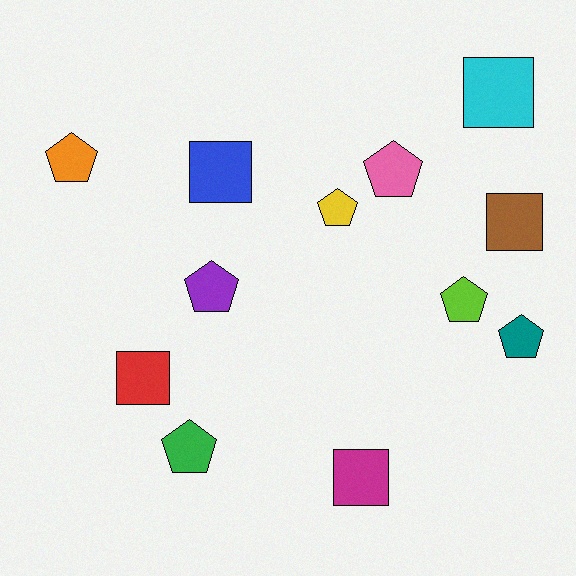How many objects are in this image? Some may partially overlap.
There are 12 objects.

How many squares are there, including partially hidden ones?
There are 5 squares.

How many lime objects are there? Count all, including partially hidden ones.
There is 1 lime object.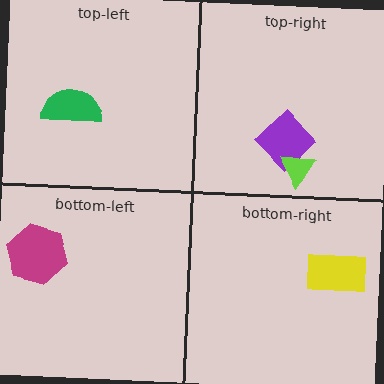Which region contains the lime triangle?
The top-right region.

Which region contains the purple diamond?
The top-right region.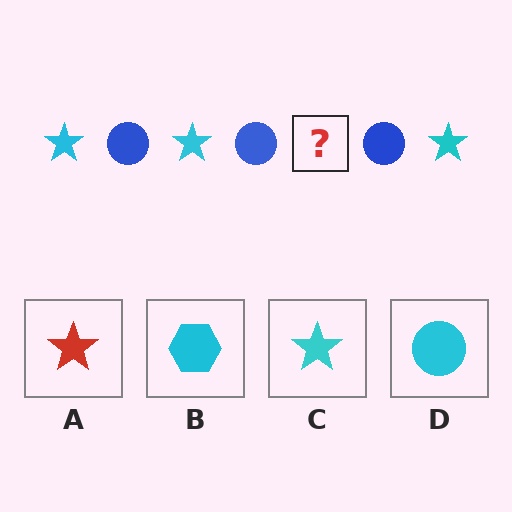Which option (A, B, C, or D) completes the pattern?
C.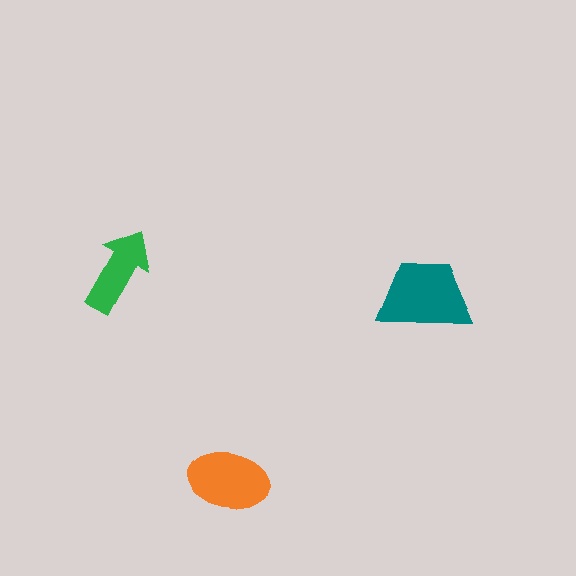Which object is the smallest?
The green arrow.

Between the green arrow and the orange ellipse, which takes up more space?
The orange ellipse.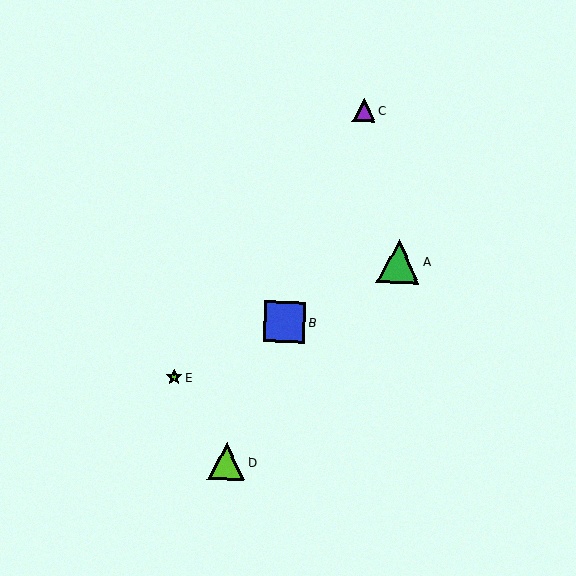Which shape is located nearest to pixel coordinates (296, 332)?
The blue square (labeled B) at (285, 322) is nearest to that location.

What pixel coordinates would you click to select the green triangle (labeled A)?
Click at (398, 261) to select the green triangle A.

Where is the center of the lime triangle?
The center of the lime triangle is at (227, 461).